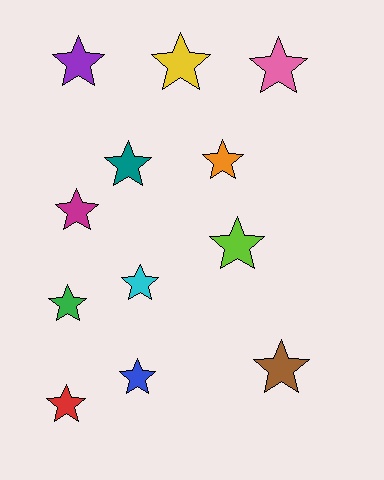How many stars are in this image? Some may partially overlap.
There are 12 stars.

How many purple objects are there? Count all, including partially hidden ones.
There is 1 purple object.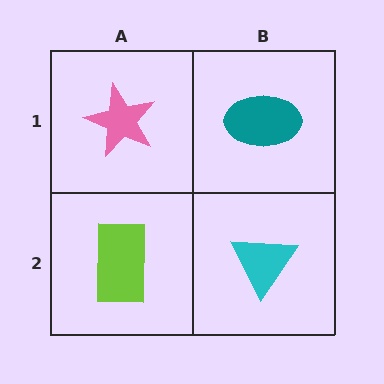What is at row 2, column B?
A cyan triangle.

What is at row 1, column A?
A pink star.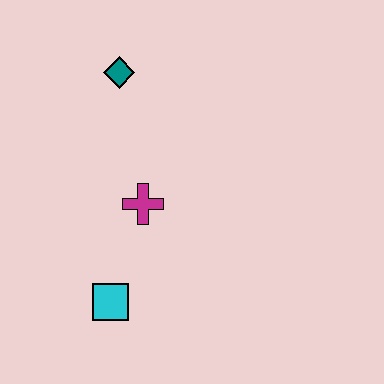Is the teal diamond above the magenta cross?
Yes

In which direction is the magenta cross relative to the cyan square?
The magenta cross is above the cyan square.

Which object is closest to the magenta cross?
The cyan square is closest to the magenta cross.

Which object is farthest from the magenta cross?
The teal diamond is farthest from the magenta cross.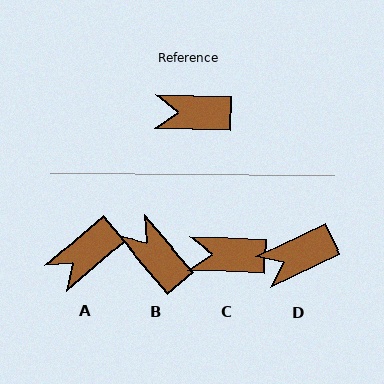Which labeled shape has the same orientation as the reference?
C.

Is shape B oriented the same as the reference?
No, it is off by about 48 degrees.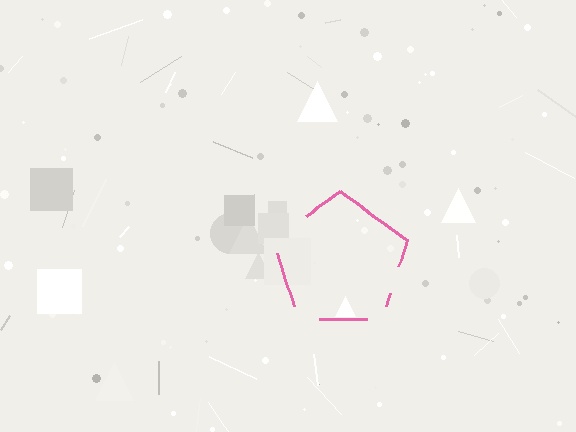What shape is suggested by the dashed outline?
The dashed outline suggests a pentagon.